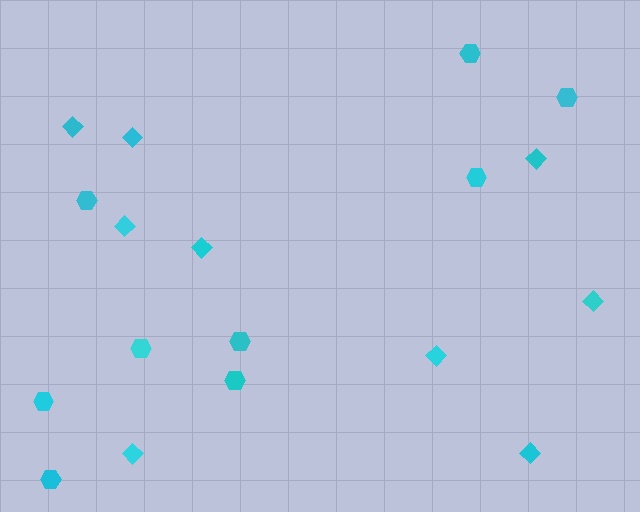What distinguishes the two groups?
There are 2 groups: one group of diamonds (9) and one group of hexagons (9).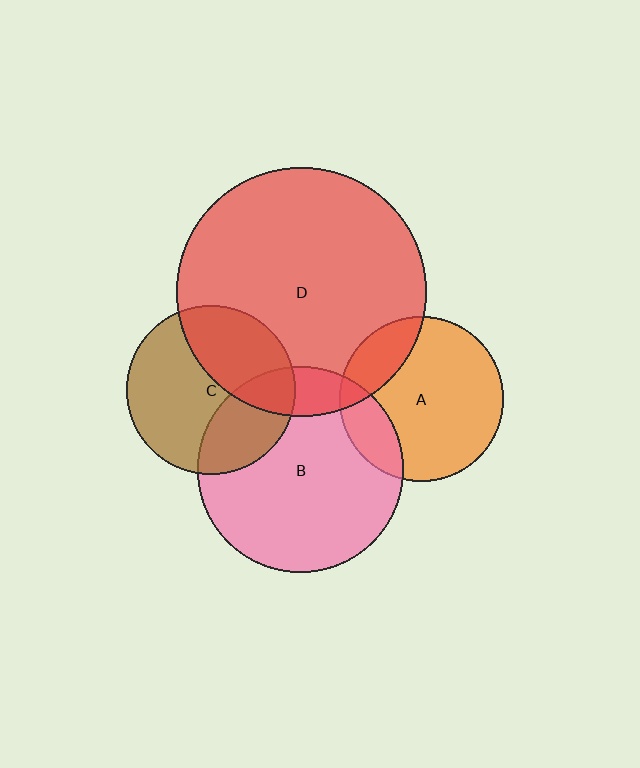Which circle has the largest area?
Circle D (red).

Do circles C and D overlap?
Yes.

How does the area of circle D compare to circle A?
Approximately 2.3 times.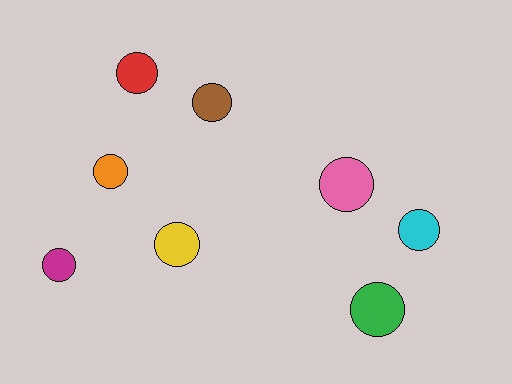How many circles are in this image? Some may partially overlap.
There are 8 circles.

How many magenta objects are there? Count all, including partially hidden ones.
There is 1 magenta object.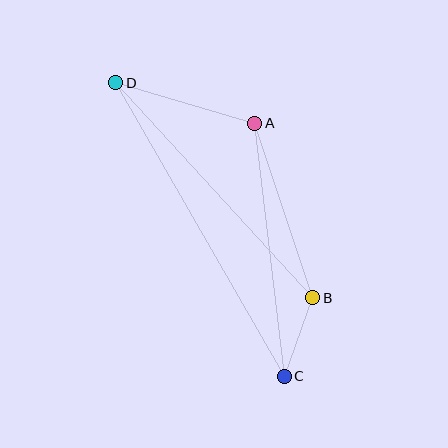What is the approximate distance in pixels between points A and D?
The distance between A and D is approximately 145 pixels.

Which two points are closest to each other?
Points B and C are closest to each other.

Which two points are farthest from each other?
Points C and D are farthest from each other.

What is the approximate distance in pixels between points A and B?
The distance between A and B is approximately 184 pixels.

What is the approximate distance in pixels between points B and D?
The distance between B and D is approximately 292 pixels.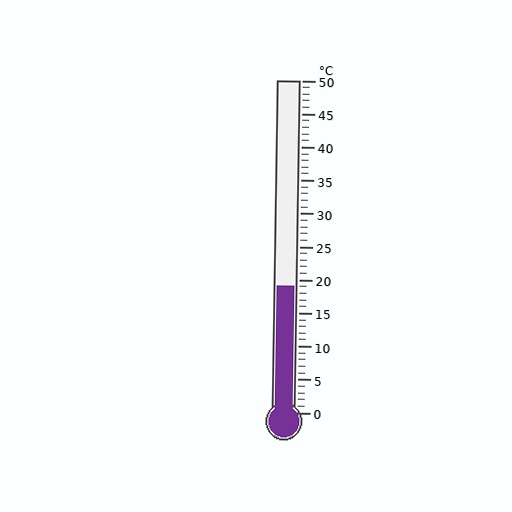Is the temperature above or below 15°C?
The temperature is above 15°C.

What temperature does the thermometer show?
The thermometer shows approximately 19°C.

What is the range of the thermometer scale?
The thermometer scale ranges from 0°C to 50°C.